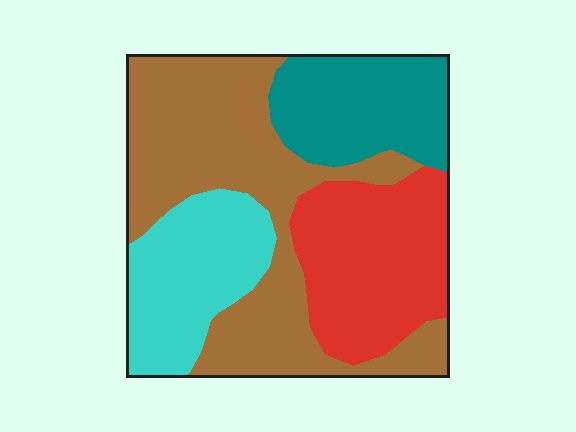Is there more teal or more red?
Red.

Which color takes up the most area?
Brown, at roughly 40%.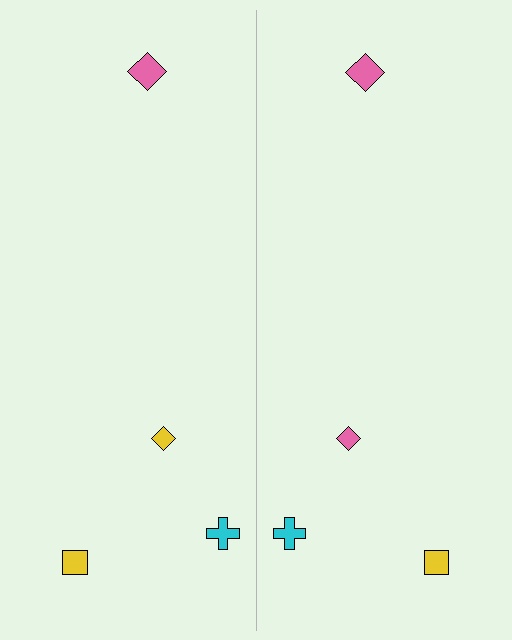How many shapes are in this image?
There are 8 shapes in this image.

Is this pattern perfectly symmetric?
No, the pattern is not perfectly symmetric. The pink diamond on the right side breaks the symmetry — its mirror counterpart is yellow.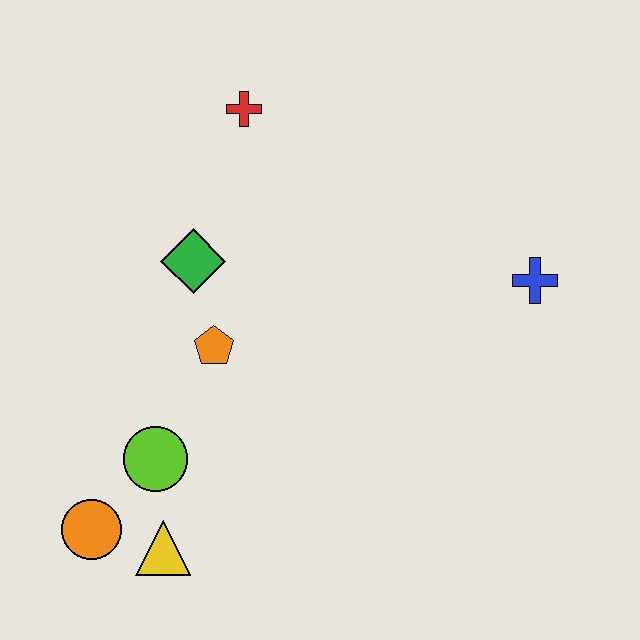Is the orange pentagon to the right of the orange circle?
Yes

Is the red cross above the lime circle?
Yes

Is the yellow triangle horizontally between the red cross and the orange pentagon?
No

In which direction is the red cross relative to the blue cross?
The red cross is to the left of the blue cross.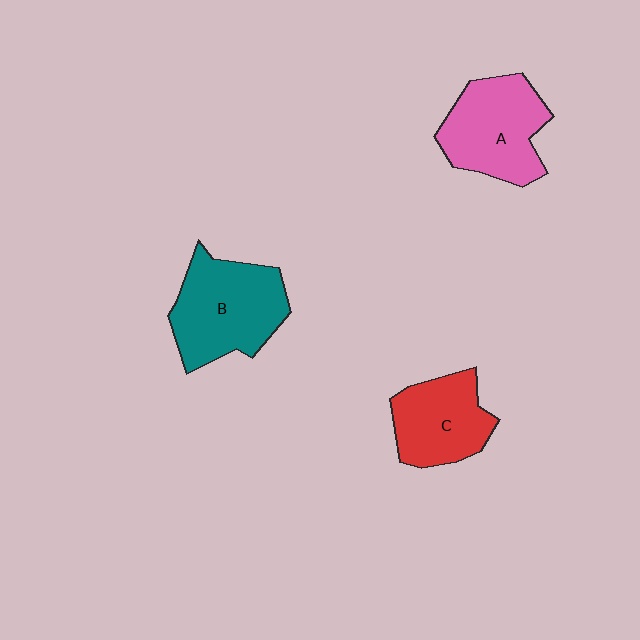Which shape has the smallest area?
Shape C (red).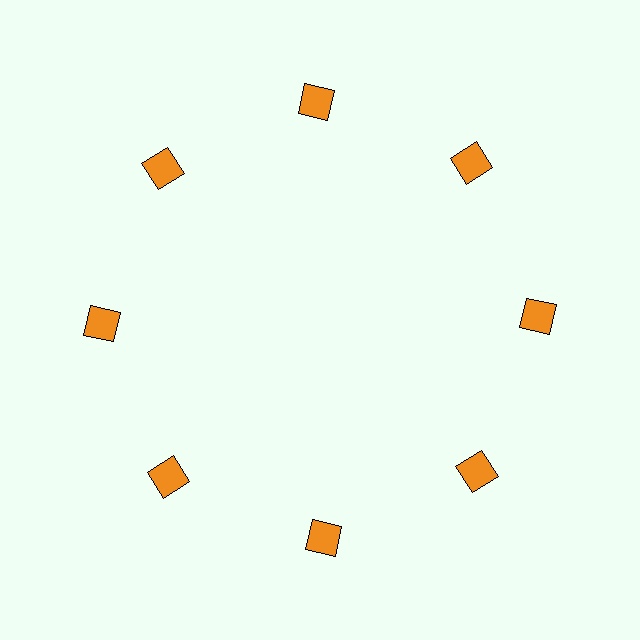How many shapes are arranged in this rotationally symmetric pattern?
There are 8 shapes, arranged in 8 groups of 1.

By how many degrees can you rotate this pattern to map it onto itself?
The pattern maps onto itself every 45 degrees of rotation.